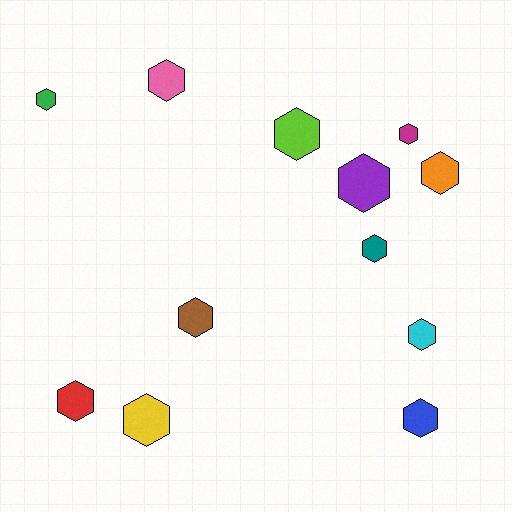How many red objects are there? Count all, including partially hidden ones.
There is 1 red object.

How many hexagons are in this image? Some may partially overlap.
There are 12 hexagons.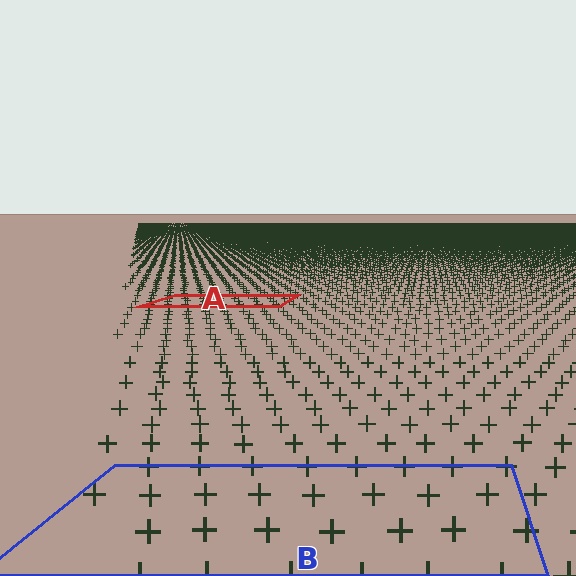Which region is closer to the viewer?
Region B is closer. The texture elements there are larger and more spread out.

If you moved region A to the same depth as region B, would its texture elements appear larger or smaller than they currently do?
They would appear larger. At a closer depth, the same texture elements are projected at a bigger on-screen size.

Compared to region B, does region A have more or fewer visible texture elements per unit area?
Region A has more texture elements per unit area — they are packed more densely because it is farther away.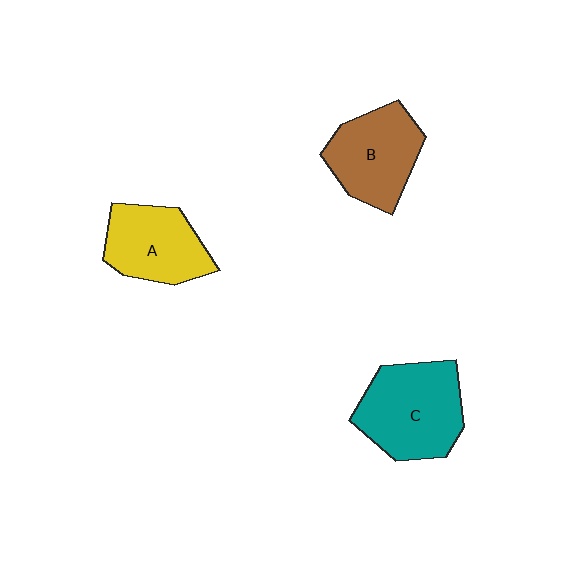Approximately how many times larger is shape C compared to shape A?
Approximately 1.3 times.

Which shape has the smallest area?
Shape A (yellow).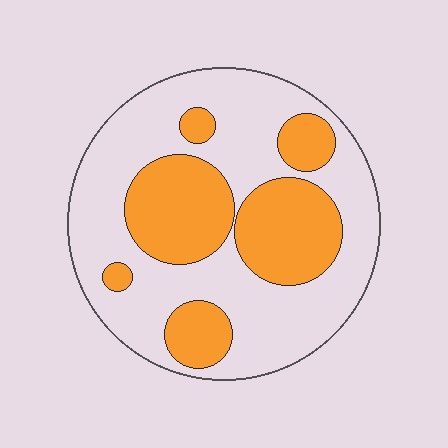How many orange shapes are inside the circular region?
6.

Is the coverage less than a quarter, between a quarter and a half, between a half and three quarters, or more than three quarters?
Between a quarter and a half.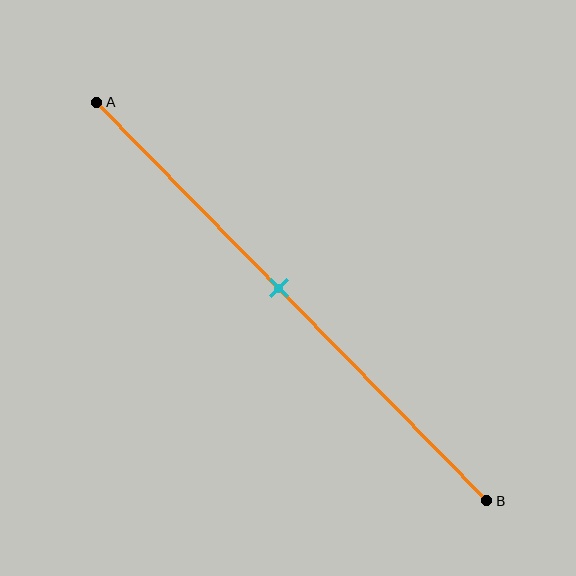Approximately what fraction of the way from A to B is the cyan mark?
The cyan mark is approximately 45% of the way from A to B.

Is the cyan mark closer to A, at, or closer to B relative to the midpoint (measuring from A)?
The cyan mark is closer to point A than the midpoint of segment AB.